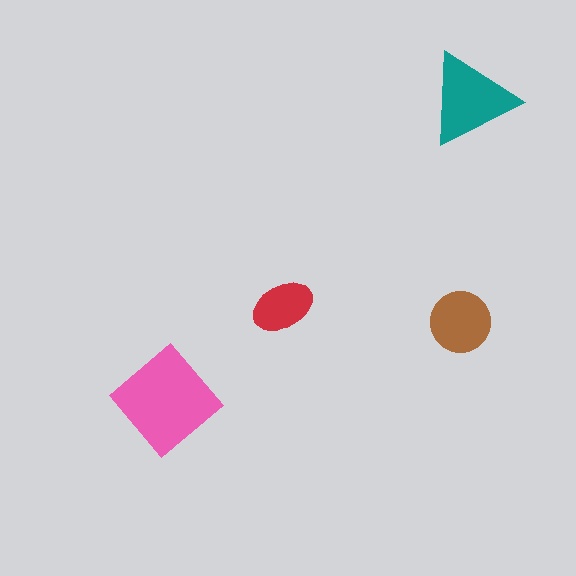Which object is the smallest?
The red ellipse.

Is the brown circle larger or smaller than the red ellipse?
Larger.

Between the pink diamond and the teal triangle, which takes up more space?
The pink diamond.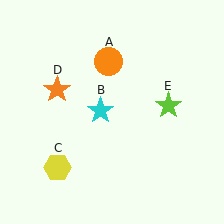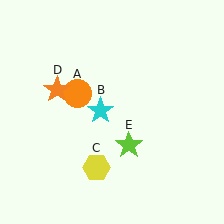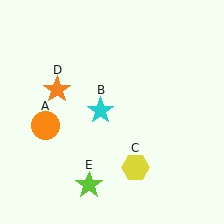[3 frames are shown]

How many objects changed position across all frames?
3 objects changed position: orange circle (object A), yellow hexagon (object C), lime star (object E).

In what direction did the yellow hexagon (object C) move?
The yellow hexagon (object C) moved right.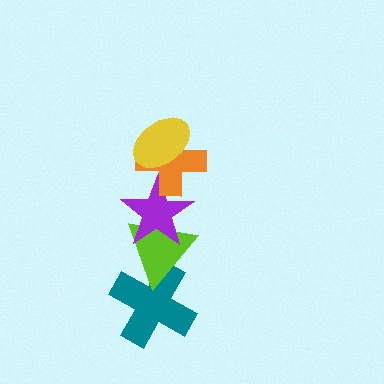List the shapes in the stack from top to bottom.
From top to bottom: the yellow ellipse, the orange cross, the purple star, the lime triangle, the teal cross.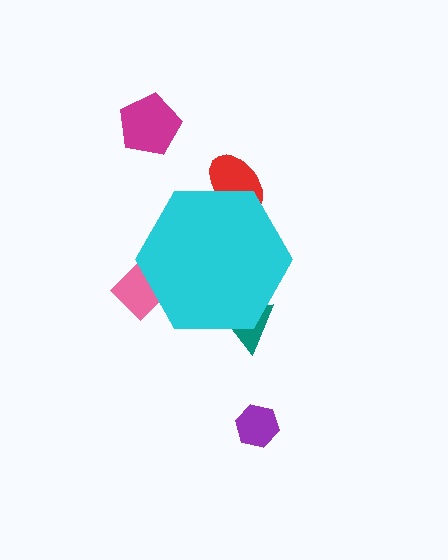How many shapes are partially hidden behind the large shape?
3 shapes are partially hidden.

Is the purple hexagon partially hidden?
No, the purple hexagon is fully visible.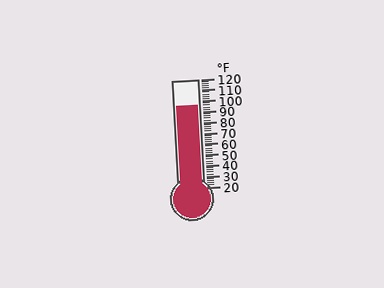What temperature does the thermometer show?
The thermometer shows approximately 96°F.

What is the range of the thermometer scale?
The thermometer scale ranges from 20°F to 120°F.